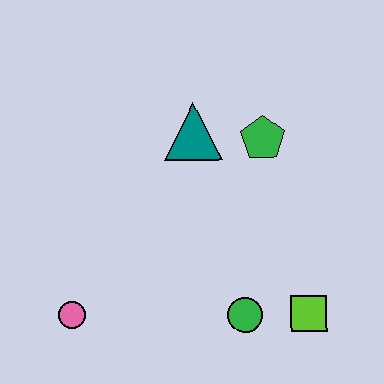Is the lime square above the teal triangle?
No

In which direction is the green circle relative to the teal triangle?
The green circle is below the teal triangle.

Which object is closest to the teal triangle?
The green pentagon is closest to the teal triangle.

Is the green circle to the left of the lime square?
Yes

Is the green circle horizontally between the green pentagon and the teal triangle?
Yes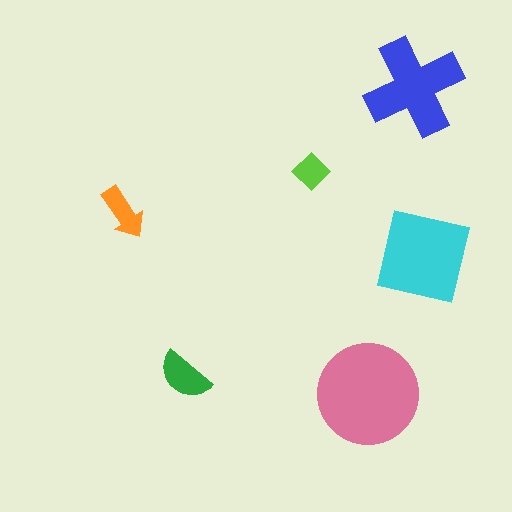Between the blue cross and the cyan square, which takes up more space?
The cyan square.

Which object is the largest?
The pink circle.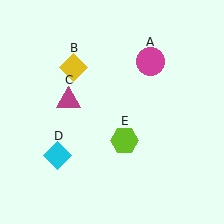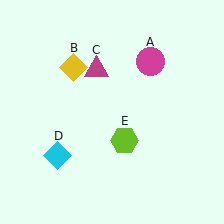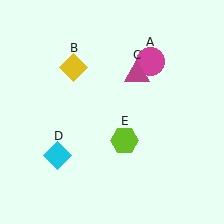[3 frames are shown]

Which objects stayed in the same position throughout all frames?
Magenta circle (object A) and yellow diamond (object B) and cyan diamond (object D) and lime hexagon (object E) remained stationary.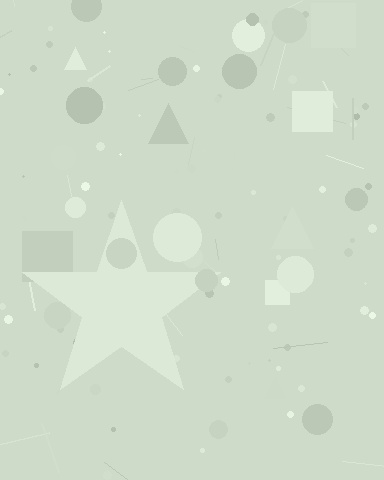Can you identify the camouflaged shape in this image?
The camouflaged shape is a star.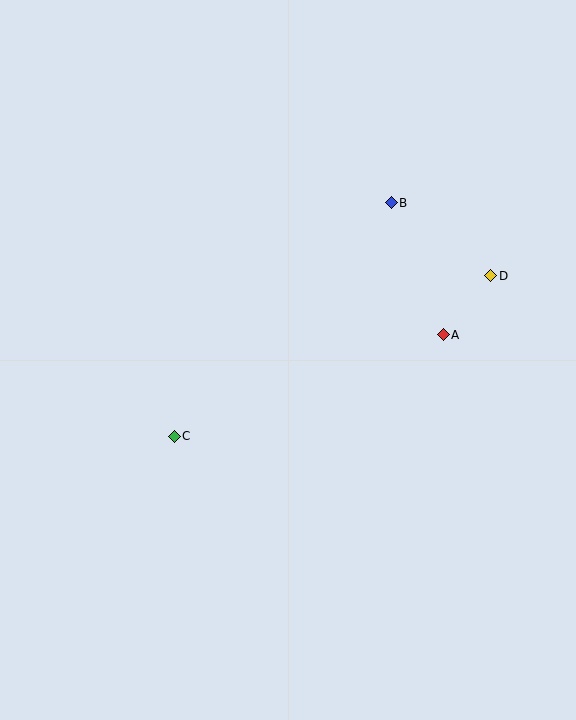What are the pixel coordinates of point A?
Point A is at (443, 335).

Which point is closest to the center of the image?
Point C at (174, 436) is closest to the center.